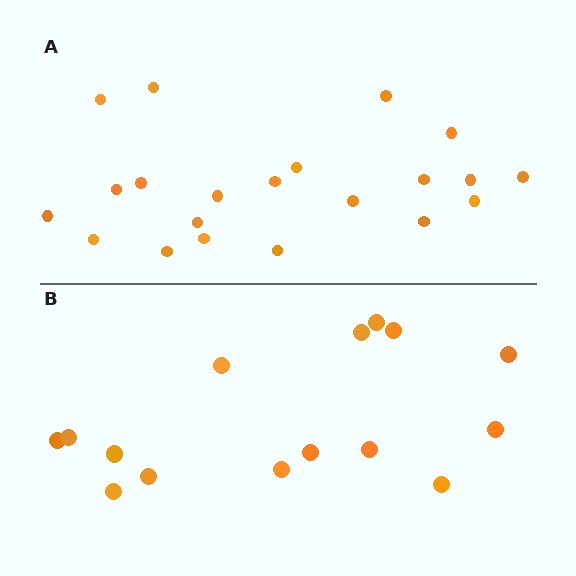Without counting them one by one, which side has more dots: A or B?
Region A (the top region) has more dots.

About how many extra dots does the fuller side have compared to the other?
Region A has about 6 more dots than region B.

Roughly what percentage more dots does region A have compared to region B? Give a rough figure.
About 40% more.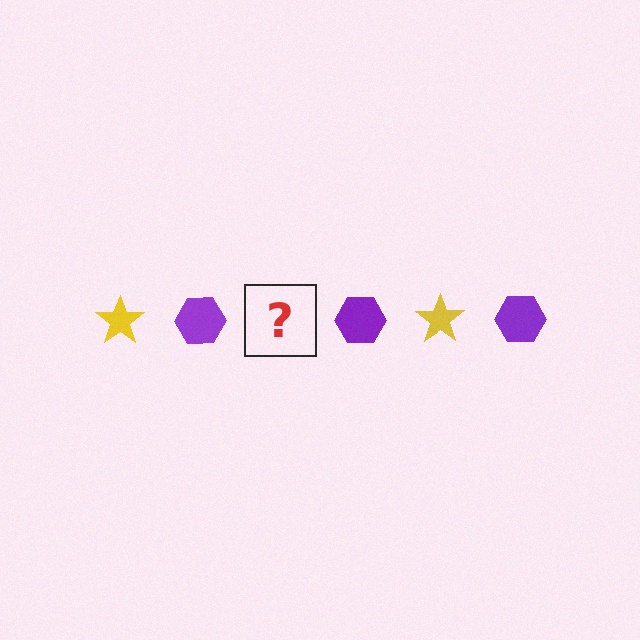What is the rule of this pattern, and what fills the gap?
The rule is that the pattern alternates between yellow star and purple hexagon. The gap should be filled with a yellow star.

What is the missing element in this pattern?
The missing element is a yellow star.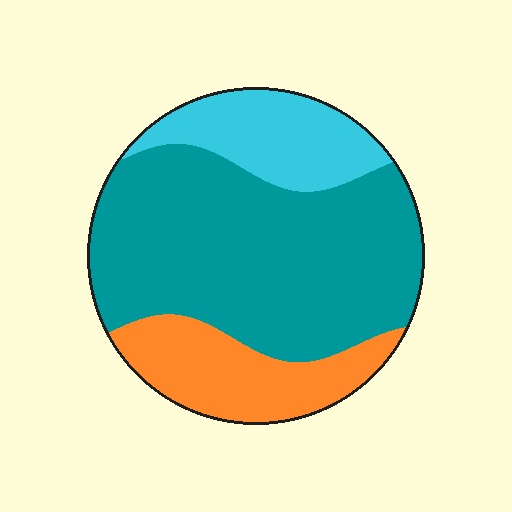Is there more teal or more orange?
Teal.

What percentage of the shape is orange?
Orange covers around 20% of the shape.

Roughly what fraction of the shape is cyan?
Cyan covers roughly 20% of the shape.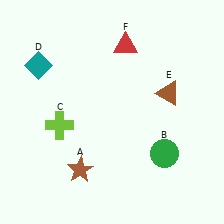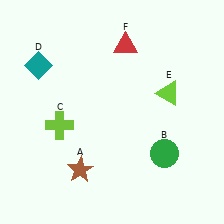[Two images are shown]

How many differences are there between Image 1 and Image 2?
There is 1 difference between the two images.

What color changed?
The triangle (E) changed from brown in Image 1 to lime in Image 2.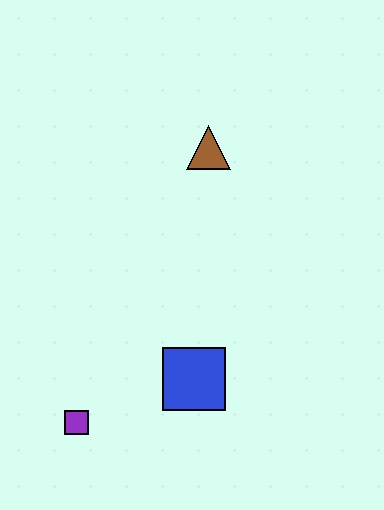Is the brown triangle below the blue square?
No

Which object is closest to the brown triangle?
The blue square is closest to the brown triangle.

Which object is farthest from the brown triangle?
The purple square is farthest from the brown triangle.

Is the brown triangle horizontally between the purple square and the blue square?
No